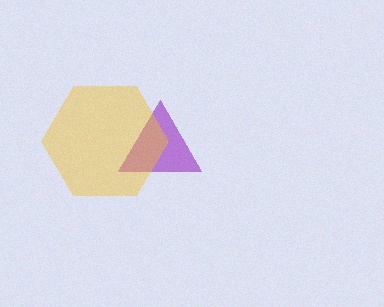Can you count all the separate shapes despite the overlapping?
Yes, there are 2 separate shapes.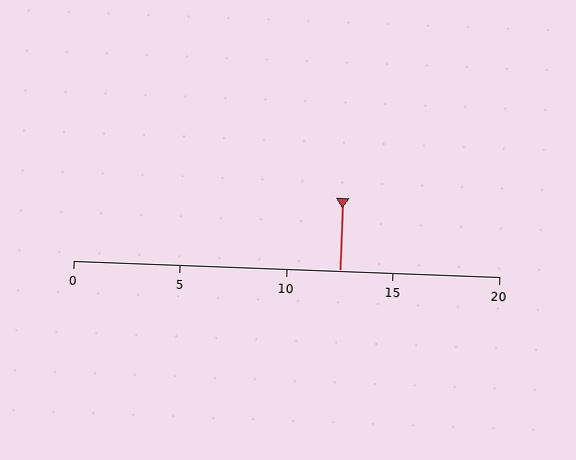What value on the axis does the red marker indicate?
The marker indicates approximately 12.5.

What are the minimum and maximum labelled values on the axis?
The axis runs from 0 to 20.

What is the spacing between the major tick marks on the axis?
The major ticks are spaced 5 apart.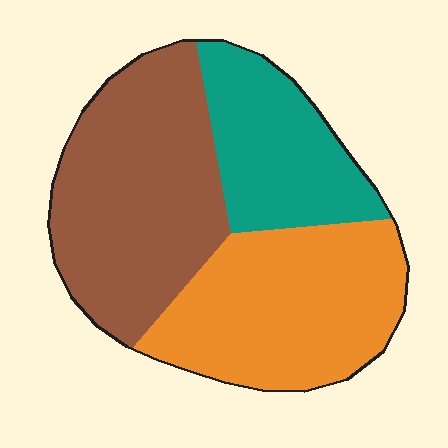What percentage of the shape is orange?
Orange takes up about three eighths (3/8) of the shape.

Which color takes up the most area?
Brown, at roughly 40%.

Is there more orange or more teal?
Orange.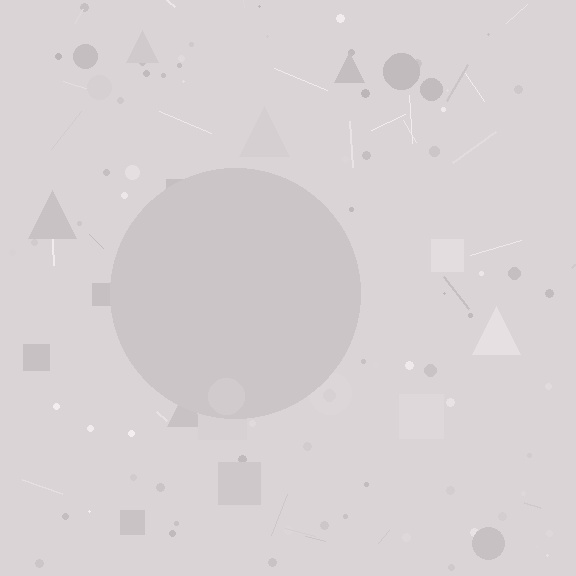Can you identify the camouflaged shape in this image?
The camouflaged shape is a circle.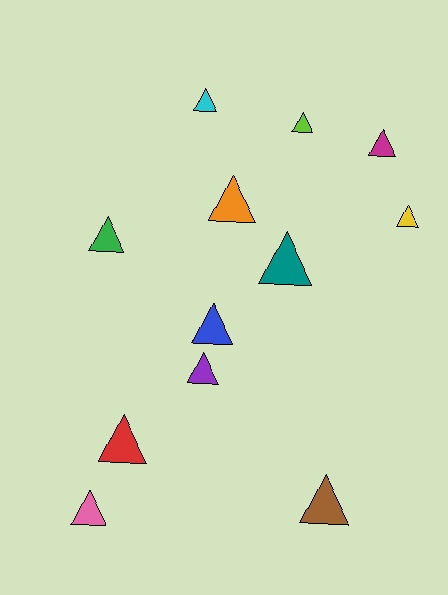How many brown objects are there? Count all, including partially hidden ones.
There is 1 brown object.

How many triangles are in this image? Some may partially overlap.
There are 12 triangles.